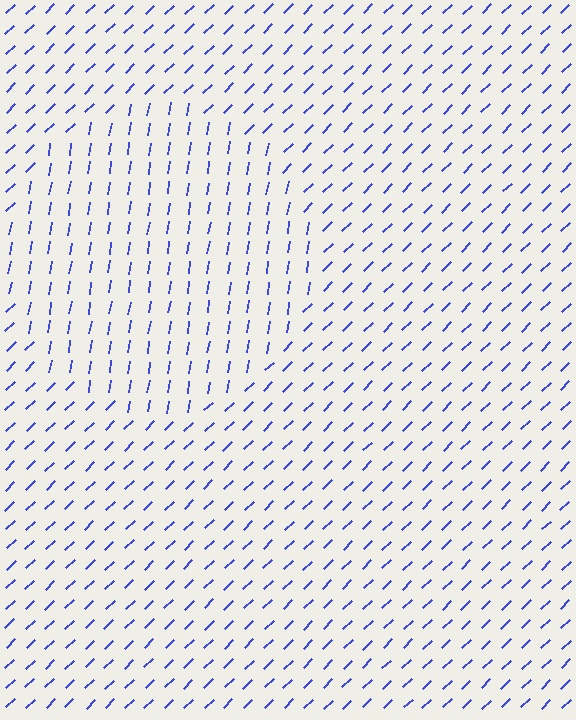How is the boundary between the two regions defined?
The boundary is defined purely by a change in line orientation (approximately 37 degrees difference). All lines are the same color and thickness.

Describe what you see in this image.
The image is filled with small blue line segments. A circle region in the image has lines oriented differently from the surrounding lines, creating a visible texture boundary.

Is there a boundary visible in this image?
Yes, there is a texture boundary formed by a change in line orientation.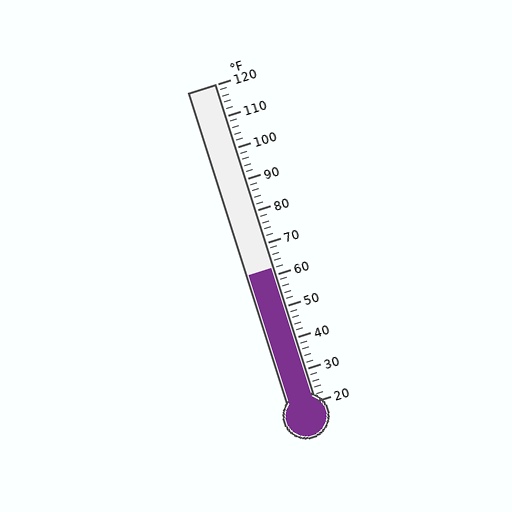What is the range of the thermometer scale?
The thermometer scale ranges from 20°F to 120°F.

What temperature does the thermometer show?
The thermometer shows approximately 62°F.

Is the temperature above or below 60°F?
The temperature is above 60°F.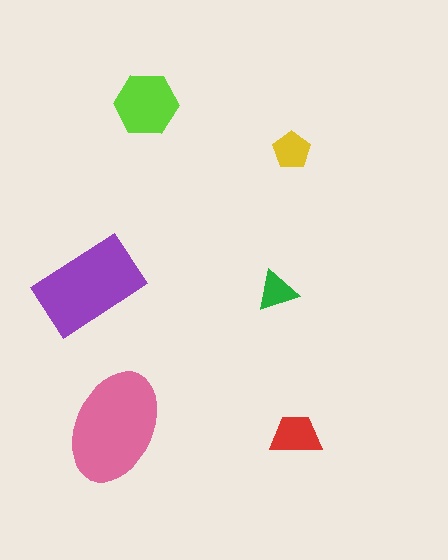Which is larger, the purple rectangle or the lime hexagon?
The purple rectangle.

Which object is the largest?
The pink ellipse.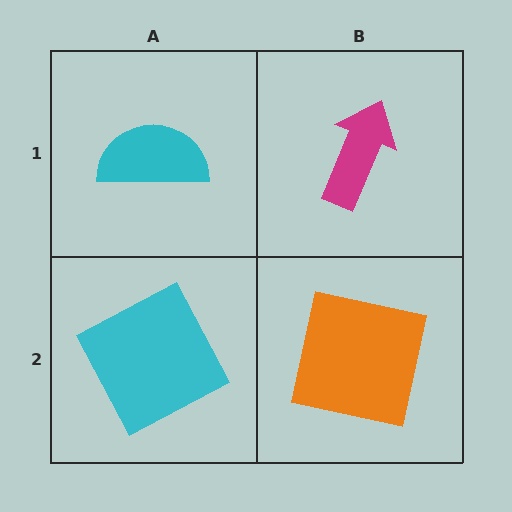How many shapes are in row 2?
2 shapes.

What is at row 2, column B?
An orange square.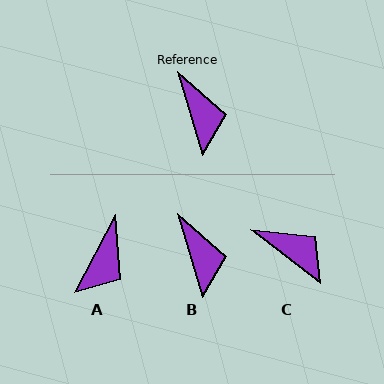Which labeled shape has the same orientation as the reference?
B.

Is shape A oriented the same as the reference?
No, it is off by about 44 degrees.